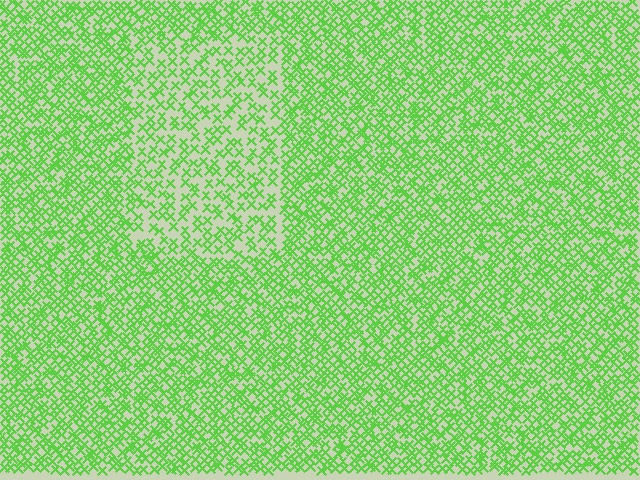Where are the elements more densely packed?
The elements are more densely packed outside the rectangle boundary.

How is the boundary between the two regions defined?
The boundary is defined by a change in element density (approximately 1.8x ratio). All elements are the same color, size, and shape.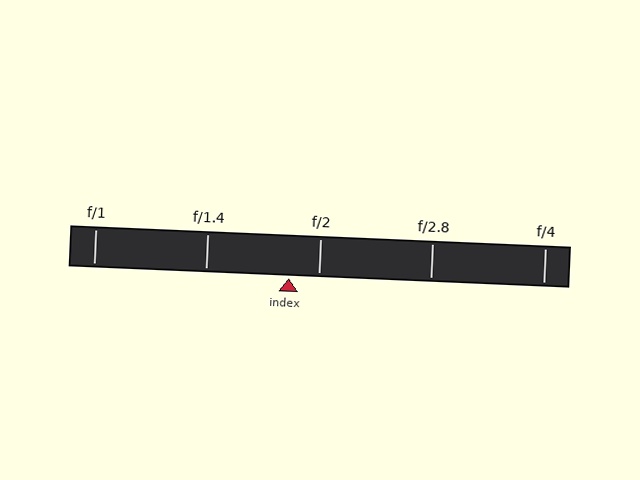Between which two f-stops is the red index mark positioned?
The index mark is between f/1.4 and f/2.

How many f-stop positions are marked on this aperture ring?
There are 5 f-stop positions marked.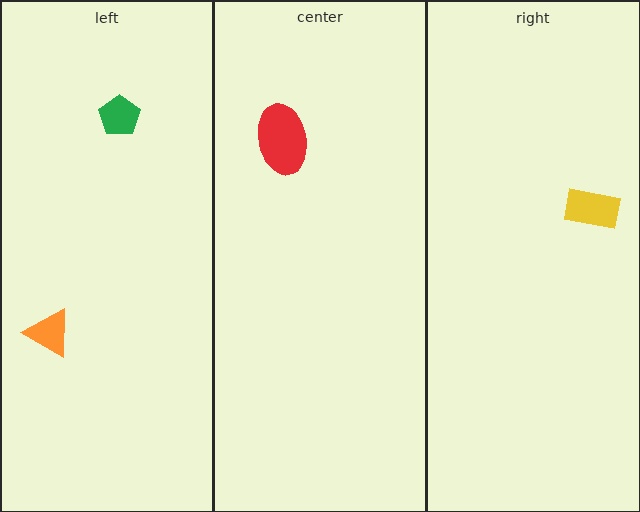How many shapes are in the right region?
1.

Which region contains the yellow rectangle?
The right region.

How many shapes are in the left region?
2.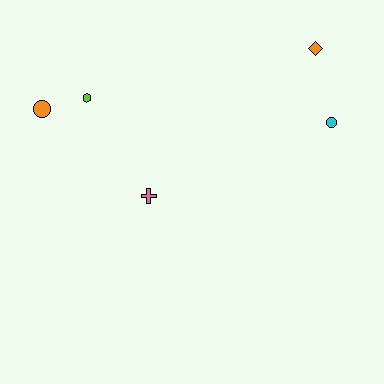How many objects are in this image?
There are 5 objects.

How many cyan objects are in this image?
There is 1 cyan object.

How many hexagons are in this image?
There is 1 hexagon.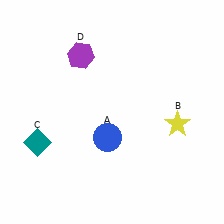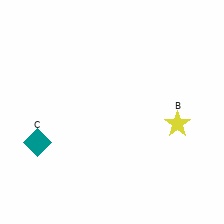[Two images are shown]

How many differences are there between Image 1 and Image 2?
There are 2 differences between the two images.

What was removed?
The purple hexagon (D), the blue circle (A) were removed in Image 2.